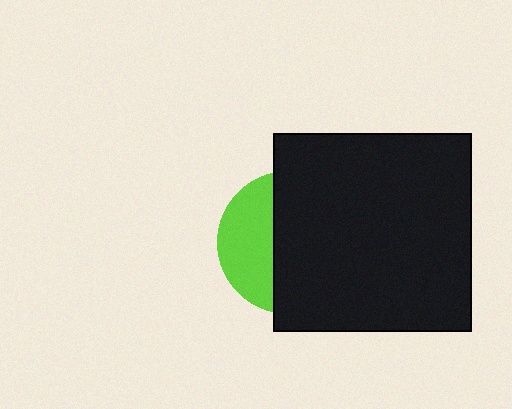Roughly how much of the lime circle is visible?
A small part of it is visible (roughly 37%).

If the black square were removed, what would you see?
You would see the complete lime circle.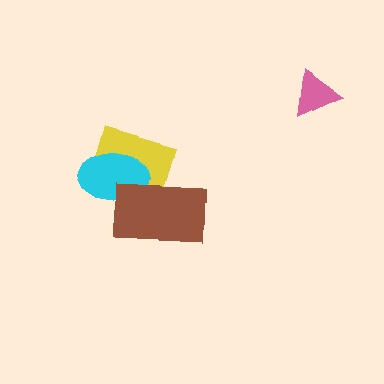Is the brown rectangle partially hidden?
No, no other shape covers it.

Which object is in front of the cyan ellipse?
The brown rectangle is in front of the cyan ellipse.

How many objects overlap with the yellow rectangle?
2 objects overlap with the yellow rectangle.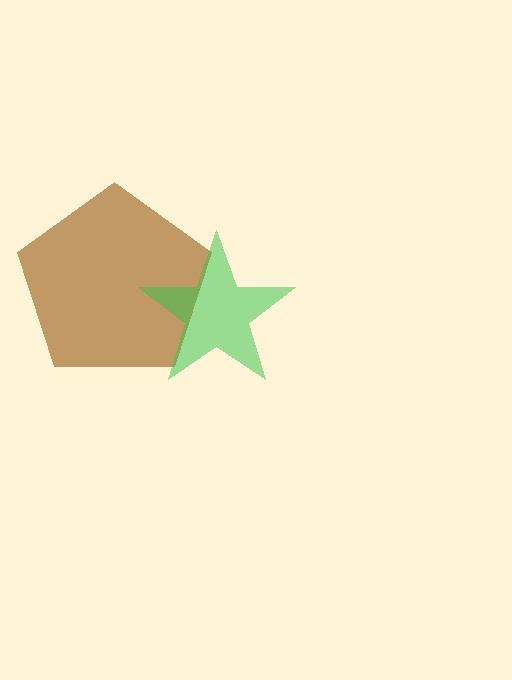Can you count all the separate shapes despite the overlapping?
Yes, there are 2 separate shapes.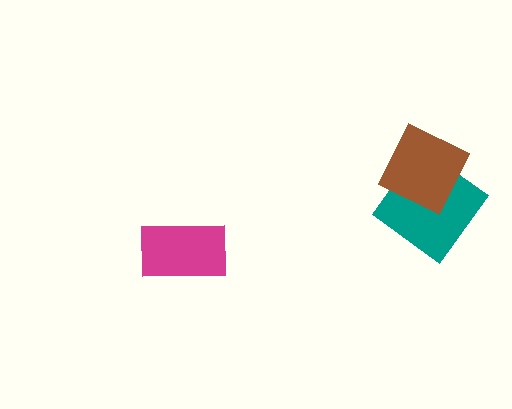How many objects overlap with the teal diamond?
1 object overlaps with the teal diamond.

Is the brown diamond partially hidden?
No, no other shape covers it.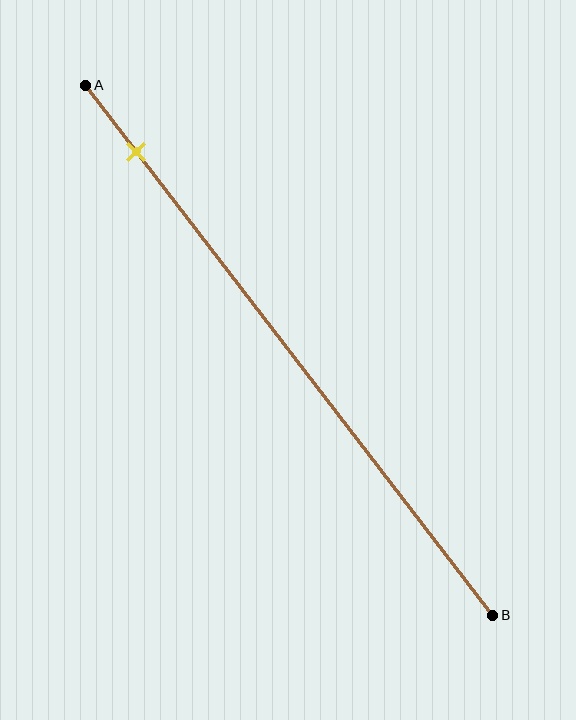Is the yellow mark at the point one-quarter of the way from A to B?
No, the mark is at about 15% from A, not at the 25% one-quarter point.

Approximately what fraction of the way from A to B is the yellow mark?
The yellow mark is approximately 15% of the way from A to B.